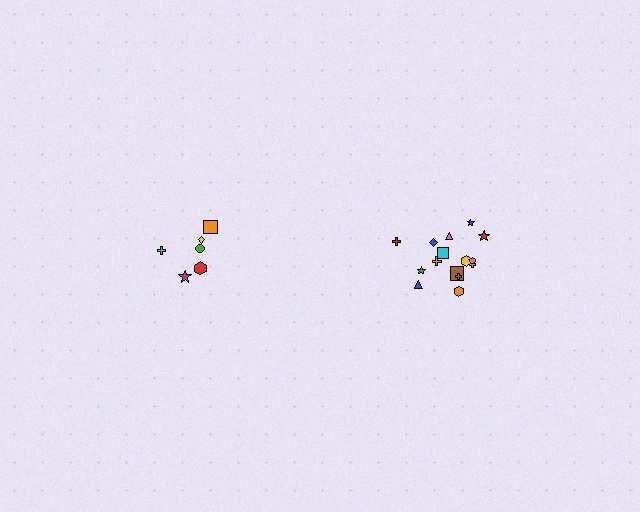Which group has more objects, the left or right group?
The right group.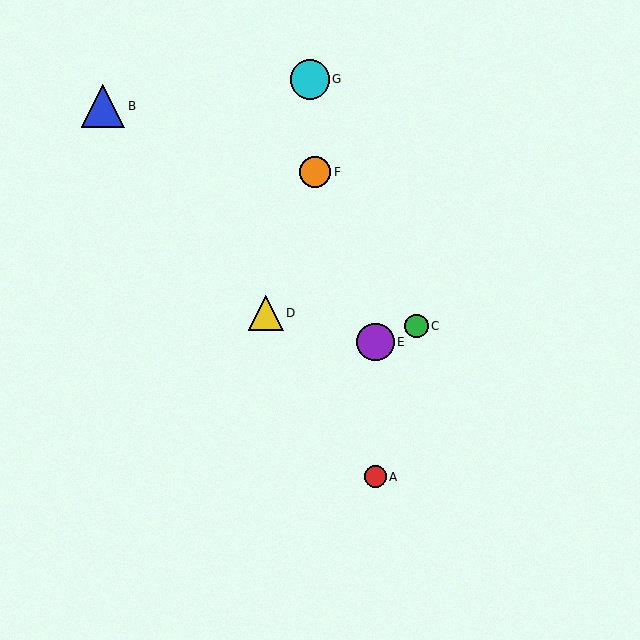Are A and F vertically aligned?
No, A is at x≈375 and F is at x≈315.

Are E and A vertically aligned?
Yes, both are at x≈375.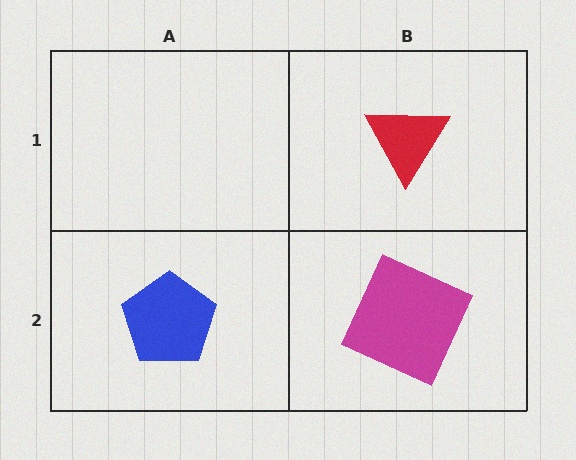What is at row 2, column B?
A magenta square.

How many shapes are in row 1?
1 shape.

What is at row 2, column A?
A blue pentagon.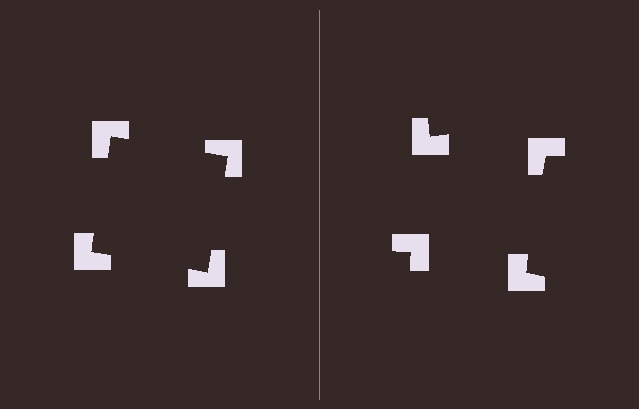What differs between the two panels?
The notched squares are positioned identically on both sides; only the wedge orientations differ. On the left they align to a square; on the right they are misaligned.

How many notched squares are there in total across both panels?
8 — 4 on each side.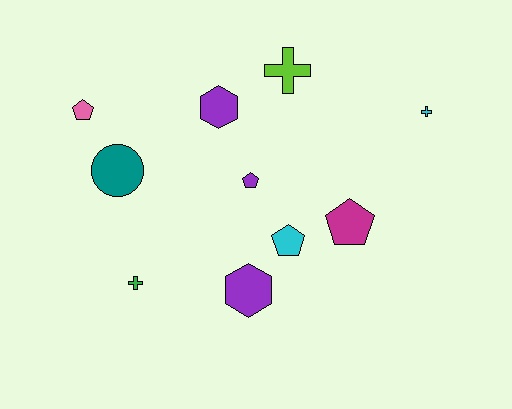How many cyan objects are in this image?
There are 2 cyan objects.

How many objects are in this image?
There are 10 objects.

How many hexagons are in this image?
There are 2 hexagons.